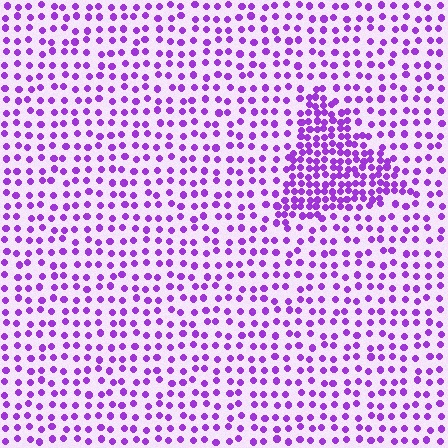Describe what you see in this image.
The image contains small purple elements arranged at two different densities. A triangle-shaped region is visible where the elements are more densely packed than the surrounding area.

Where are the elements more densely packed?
The elements are more densely packed inside the triangle boundary.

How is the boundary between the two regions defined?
The boundary is defined by a change in element density (approximately 2.3x ratio). All elements are the same color, size, and shape.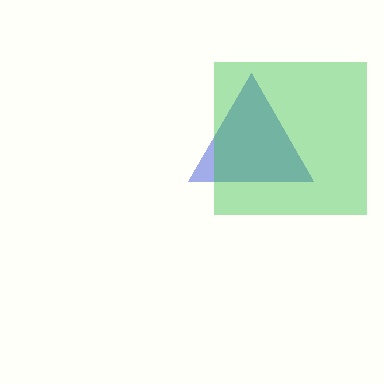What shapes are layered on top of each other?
The layered shapes are: a blue triangle, a green square.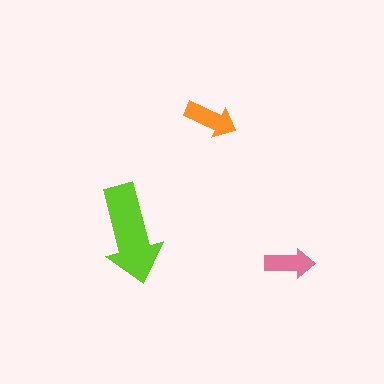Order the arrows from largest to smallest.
the lime one, the orange one, the pink one.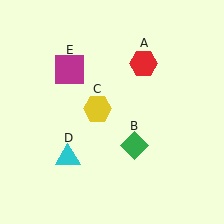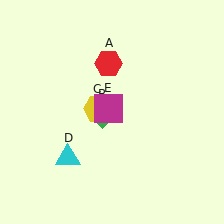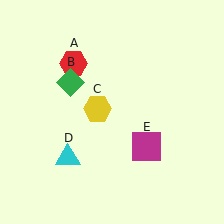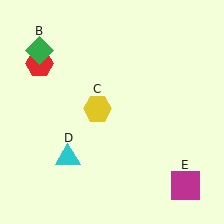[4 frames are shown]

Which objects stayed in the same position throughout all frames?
Yellow hexagon (object C) and cyan triangle (object D) remained stationary.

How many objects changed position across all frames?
3 objects changed position: red hexagon (object A), green diamond (object B), magenta square (object E).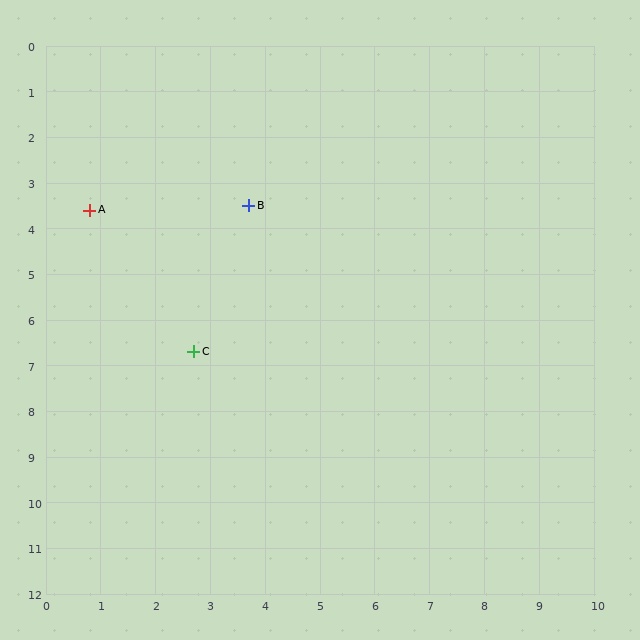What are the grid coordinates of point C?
Point C is at approximately (2.7, 6.7).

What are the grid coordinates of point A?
Point A is at approximately (0.8, 3.6).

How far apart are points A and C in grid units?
Points A and C are about 3.6 grid units apart.